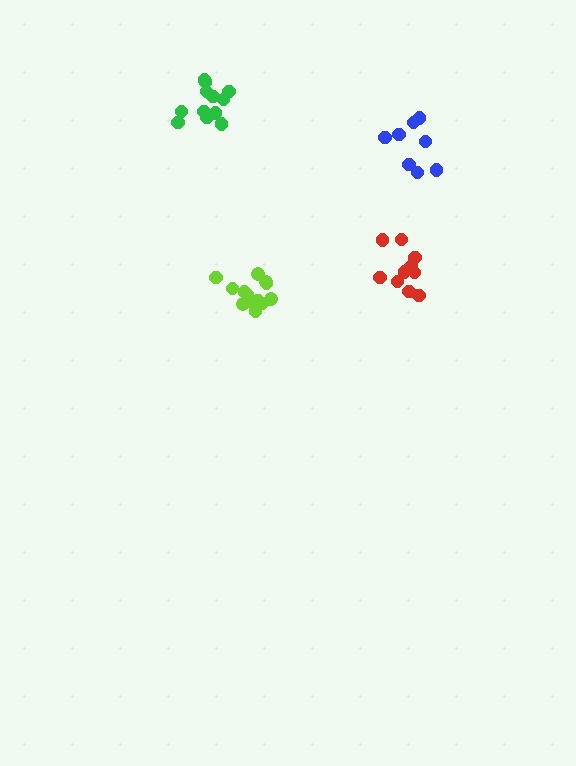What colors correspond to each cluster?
The clusters are colored: red, lime, blue, green.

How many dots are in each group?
Group 1: 11 dots, Group 2: 13 dots, Group 3: 8 dots, Group 4: 12 dots (44 total).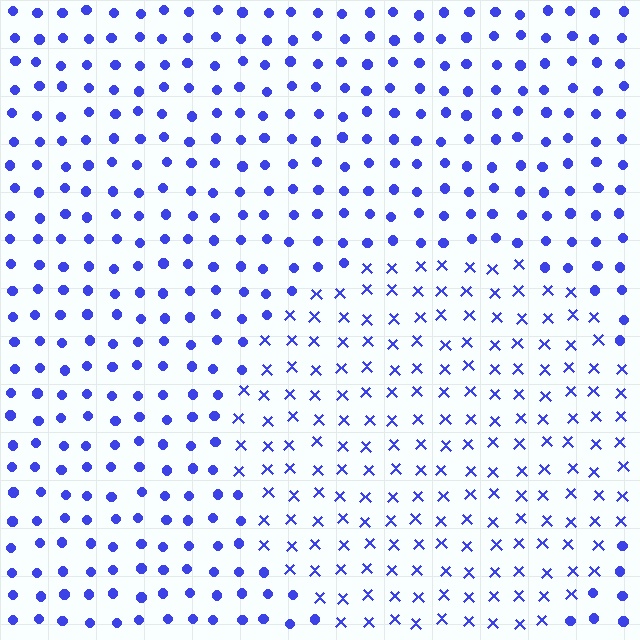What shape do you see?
I see a circle.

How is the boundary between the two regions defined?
The boundary is defined by a change in element shape: X marks inside vs. circles outside. All elements share the same color and spacing.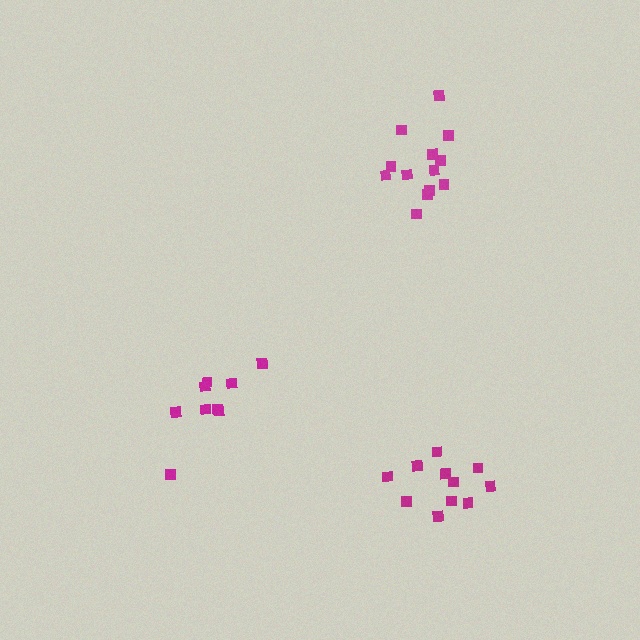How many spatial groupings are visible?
There are 3 spatial groupings.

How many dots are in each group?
Group 1: 13 dots, Group 2: 9 dots, Group 3: 11 dots (33 total).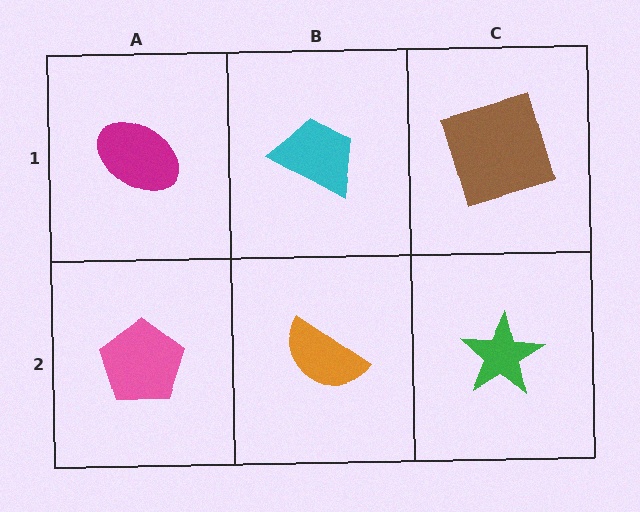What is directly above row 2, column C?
A brown square.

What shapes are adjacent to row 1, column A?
A pink pentagon (row 2, column A), a cyan trapezoid (row 1, column B).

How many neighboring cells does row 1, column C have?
2.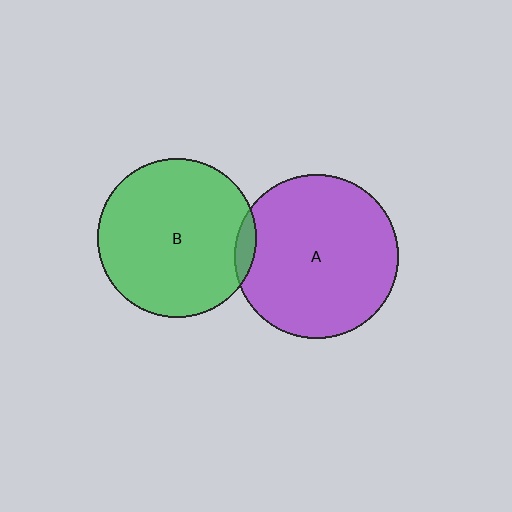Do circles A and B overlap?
Yes.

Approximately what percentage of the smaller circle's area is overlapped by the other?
Approximately 5%.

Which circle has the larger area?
Circle A (purple).